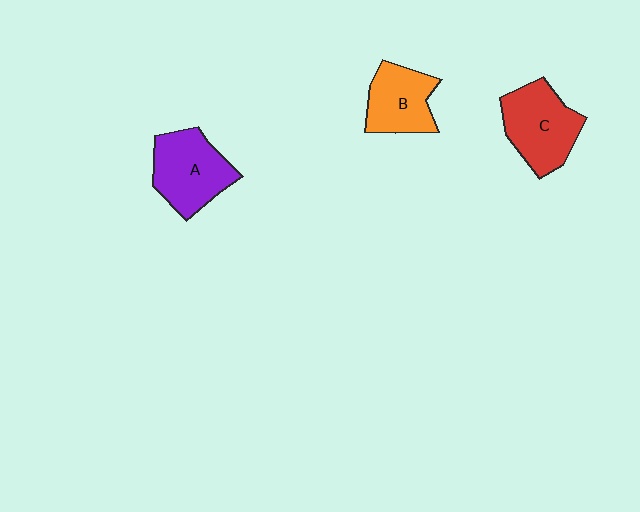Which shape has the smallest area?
Shape B (orange).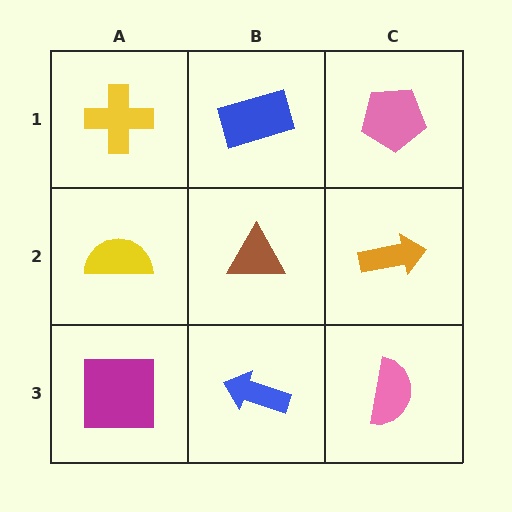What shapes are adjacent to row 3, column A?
A yellow semicircle (row 2, column A), a blue arrow (row 3, column B).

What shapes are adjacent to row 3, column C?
An orange arrow (row 2, column C), a blue arrow (row 3, column B).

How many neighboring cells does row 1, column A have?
2.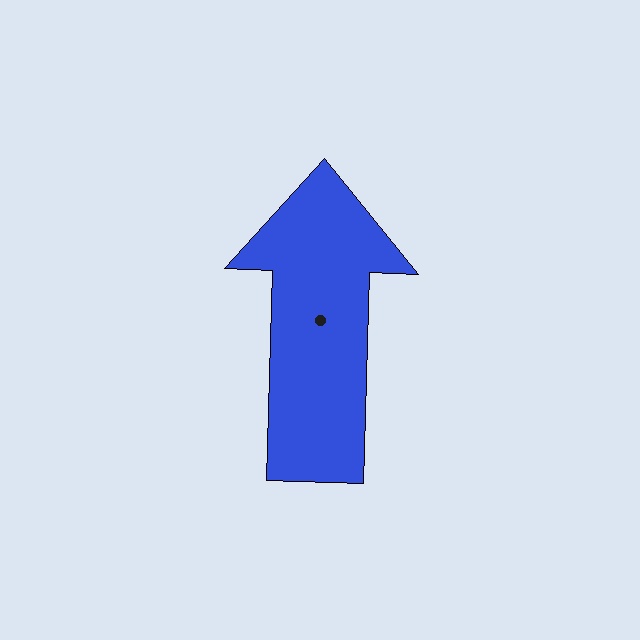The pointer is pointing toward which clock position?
Roughly 12 o'clock.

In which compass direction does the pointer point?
North.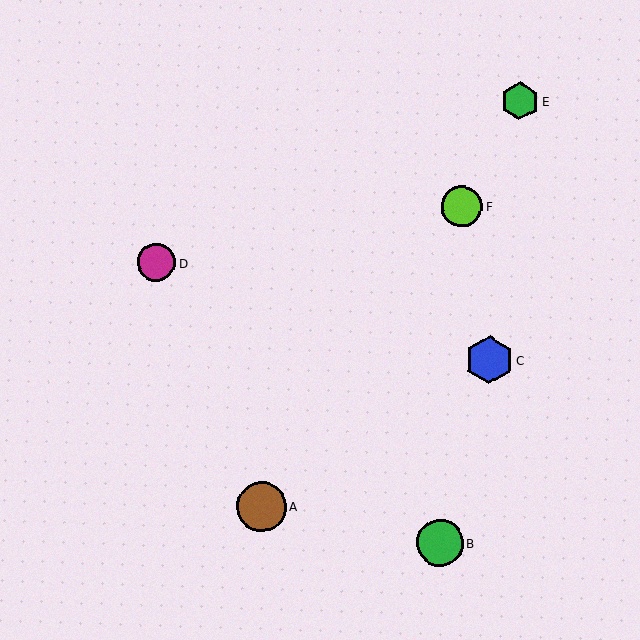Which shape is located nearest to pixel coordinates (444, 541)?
The green circle (labeled B) at (440, 543) is nearest to that location.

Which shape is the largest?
The brown circle (labeled A) is the largest.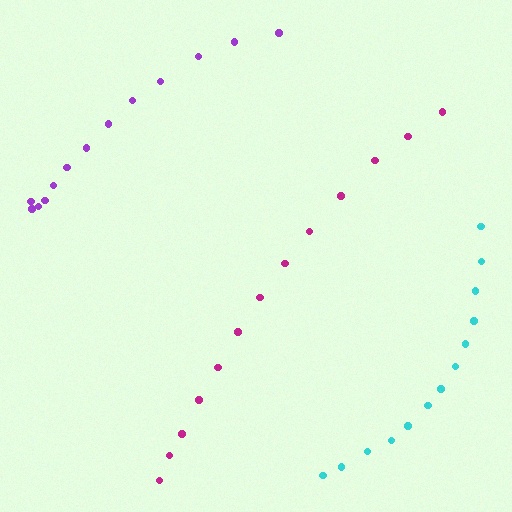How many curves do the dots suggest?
There are 3 distinct paths.